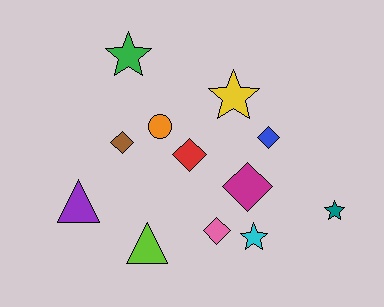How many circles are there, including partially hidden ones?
There is 1 circle.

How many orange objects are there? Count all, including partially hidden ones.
There is 1 orange object.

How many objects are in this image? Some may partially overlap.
There are 12 objects.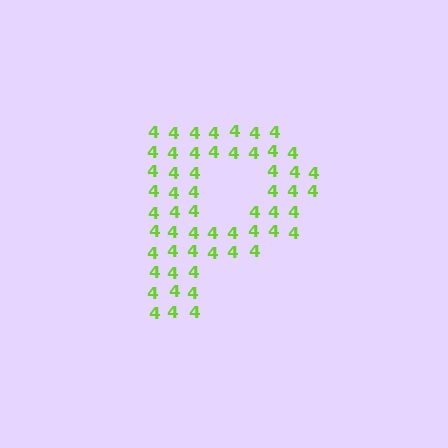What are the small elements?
The small elements are digit 4's.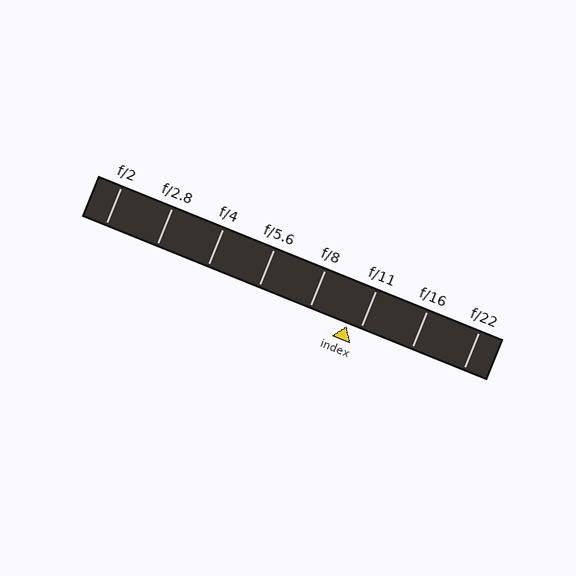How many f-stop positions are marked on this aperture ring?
There are 8 f-stop positions marked.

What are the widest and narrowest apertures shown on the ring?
The widest aperture shown is f/2 and the narrowest is f/22.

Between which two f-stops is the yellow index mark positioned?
The index mark is between f/8 and f/11.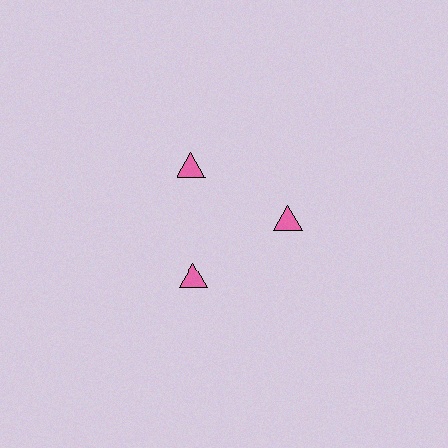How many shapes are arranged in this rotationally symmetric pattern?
There are 3 shapes, arranged in 3 groups of 1.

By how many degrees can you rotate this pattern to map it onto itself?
The pattern maps onto itself every 120 degrees of rotation.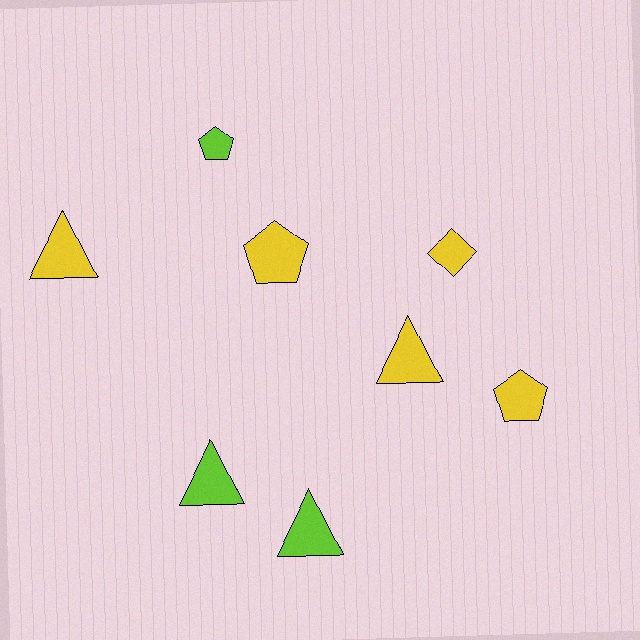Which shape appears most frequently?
Triangle, with 4 objects.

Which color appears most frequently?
Yellow, with 5 objects.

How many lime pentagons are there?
There is 1 lime pentagon.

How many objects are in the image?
There are 8 objects.